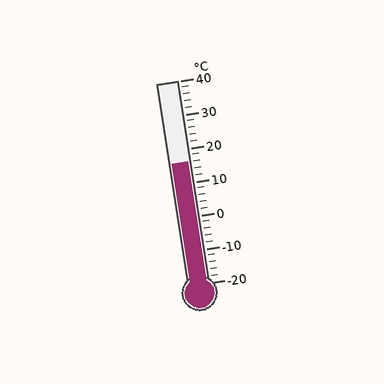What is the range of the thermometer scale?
The thermometer scale ranges from -20°C to 40°C.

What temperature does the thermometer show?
The thermometer shows approximately 16°C.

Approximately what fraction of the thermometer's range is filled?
The thermometer is filled to approximately 60% of its range.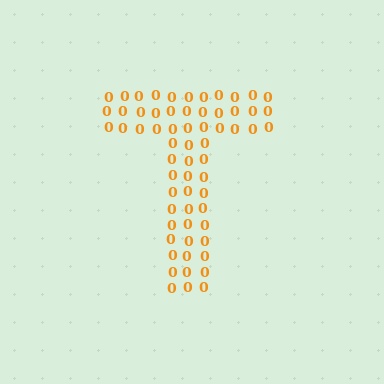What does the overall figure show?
The overall figure shows the letter T.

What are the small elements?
The small elements are digit 0's.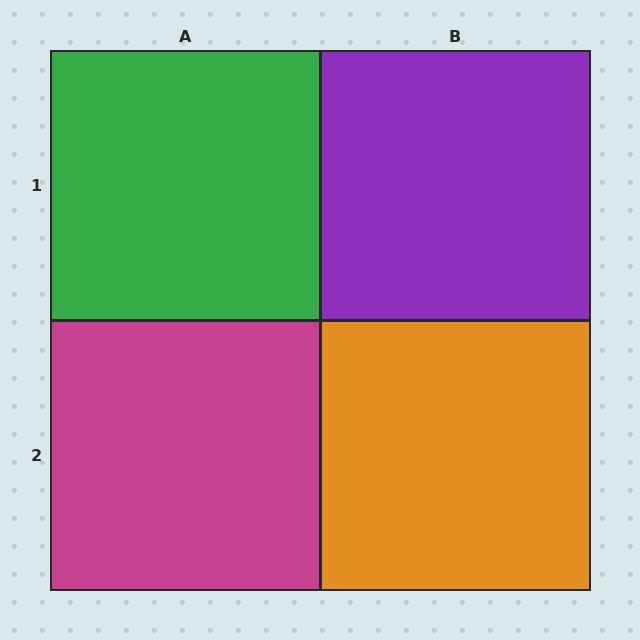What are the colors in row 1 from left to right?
Green, purple.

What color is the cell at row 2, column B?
Orange.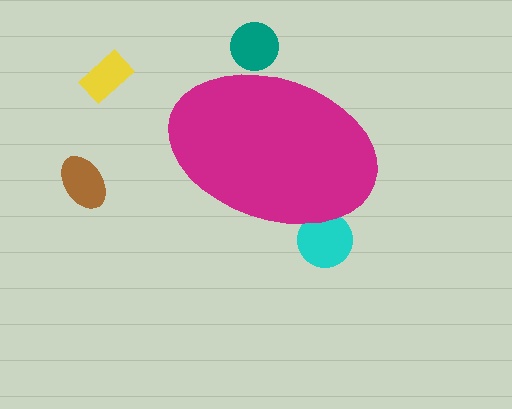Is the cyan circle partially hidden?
Yes, the cyan circle is partially hidden behind the magenta ellipse.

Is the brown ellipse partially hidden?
No, the brown ellipse is fully visible.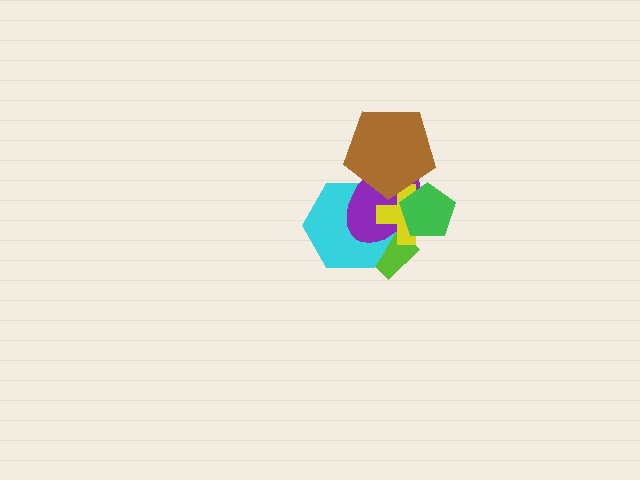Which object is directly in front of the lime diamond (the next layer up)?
The cyan hexagon is directly in front of the lime diamond.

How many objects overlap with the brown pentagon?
3 objects overlap with the brown pentagon.